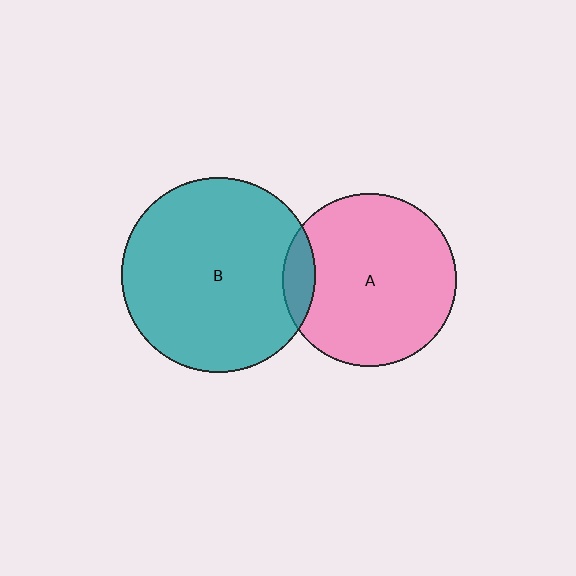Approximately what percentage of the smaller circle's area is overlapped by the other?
Approximately 10%.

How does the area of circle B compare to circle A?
Approximately 1.3 times.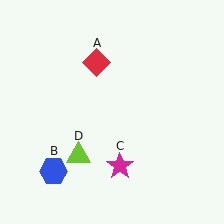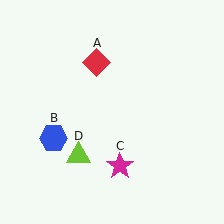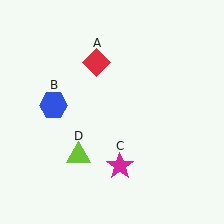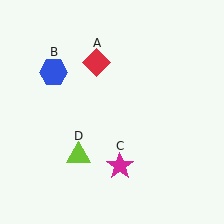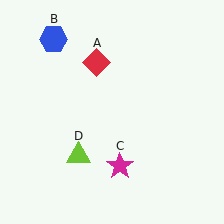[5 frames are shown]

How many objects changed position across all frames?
1 object changed position: blue hexagon (object B).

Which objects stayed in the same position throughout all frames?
Red diamond (object A) and magenta star (object C) and lime triangle (object D) remained stationary.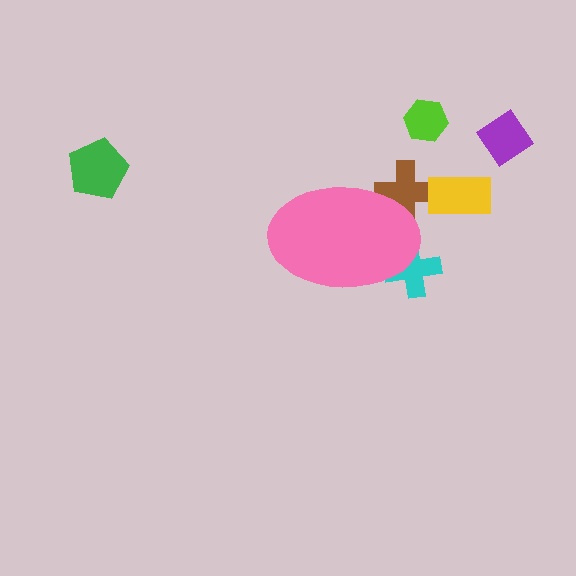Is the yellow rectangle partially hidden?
No, the yellow rectangle is fully visible.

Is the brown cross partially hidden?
Yes, the brown cross is partially hidden behind the pink ellipse.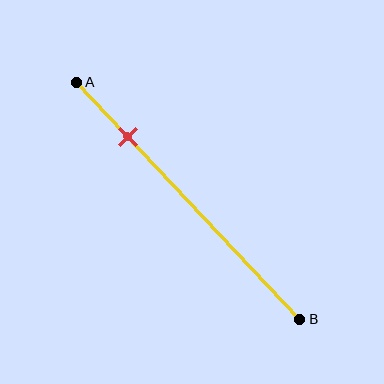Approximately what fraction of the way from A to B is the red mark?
The red mark is approximately 25% of the way from A to B.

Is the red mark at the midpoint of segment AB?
No, the mark is at about 25% from A, not at the 50% midpoint.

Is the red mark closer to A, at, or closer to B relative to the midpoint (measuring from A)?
The red mark is closer to point A than the midpoint of segment AB.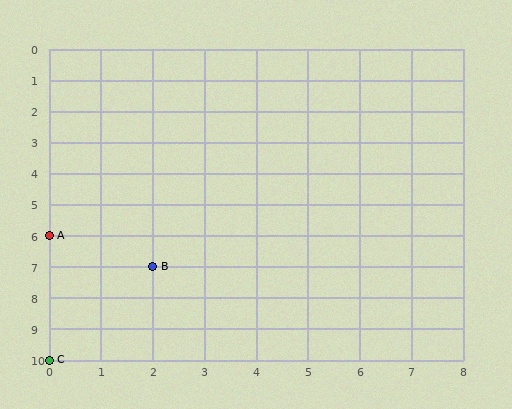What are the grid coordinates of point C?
Point C is at grid coordinates (0, 10).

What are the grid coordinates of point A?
Point A is at grid coordinates (0, 6).